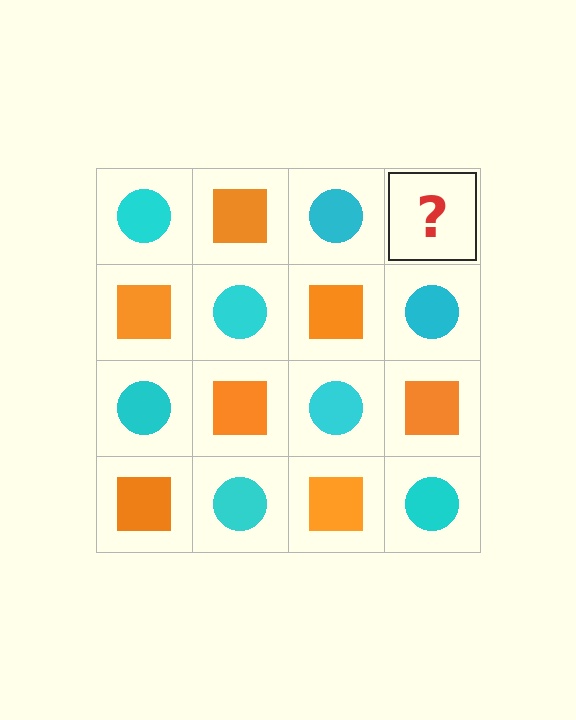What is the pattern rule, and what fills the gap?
The rule is that it alternates cyan circle and orange square in a checkerboard pattern. The gap should be filled with an orange square.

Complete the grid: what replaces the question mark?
The question mark should be replaced with an orange square.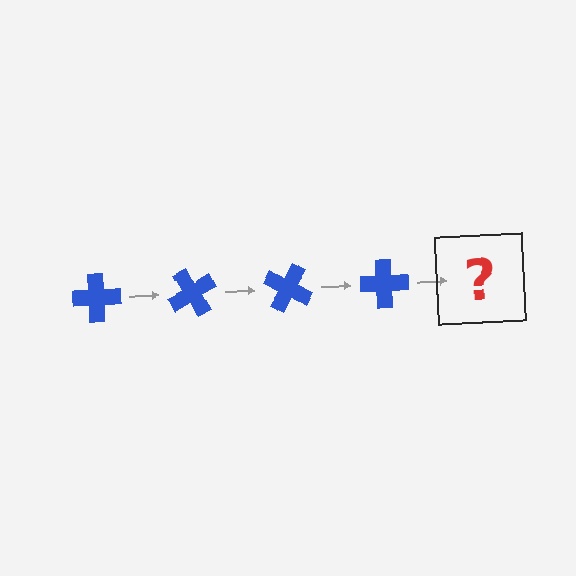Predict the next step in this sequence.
The next step is a blue cross rotated 240 degrees.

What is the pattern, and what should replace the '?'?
The pattern is that the cross rotates 60 degrees each step. The '?' should be a blue cross rotated 240 degrees.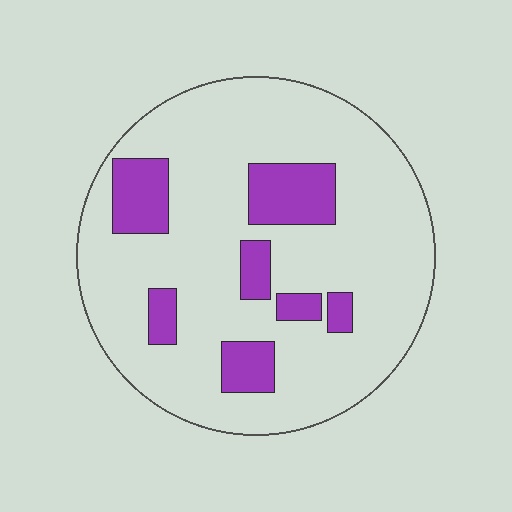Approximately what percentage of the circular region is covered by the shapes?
Approximately 20%.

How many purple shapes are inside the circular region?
7.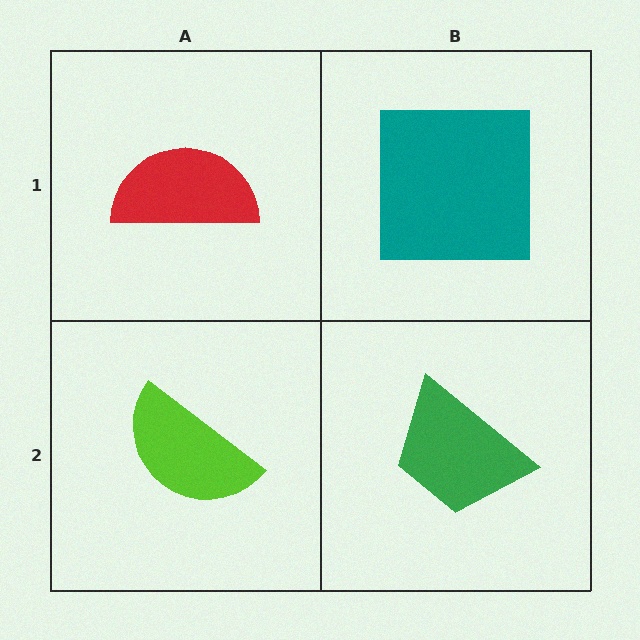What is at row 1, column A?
A red semicircle.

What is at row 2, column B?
A green trapezoid.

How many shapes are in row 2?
2 shapes.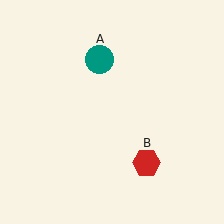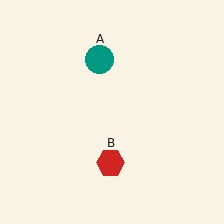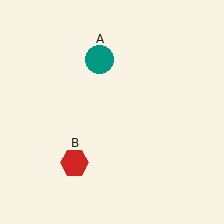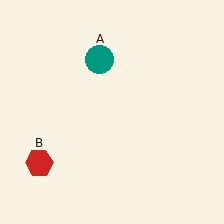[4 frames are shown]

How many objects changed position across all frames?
1 object changed position: red hexagon (object B).